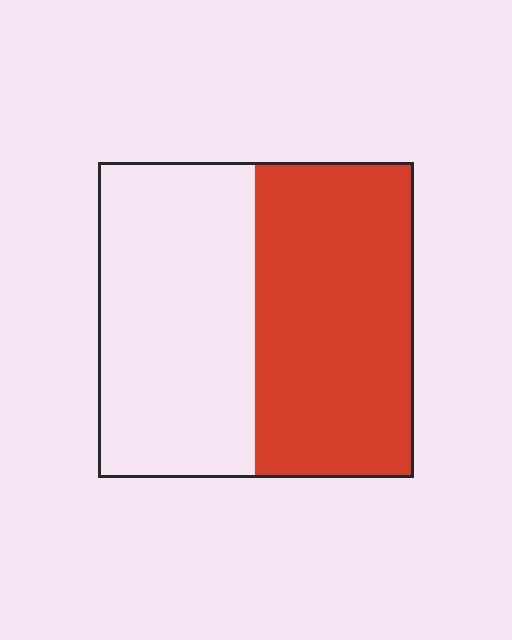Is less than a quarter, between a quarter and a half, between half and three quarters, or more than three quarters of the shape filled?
Between half and three quarters.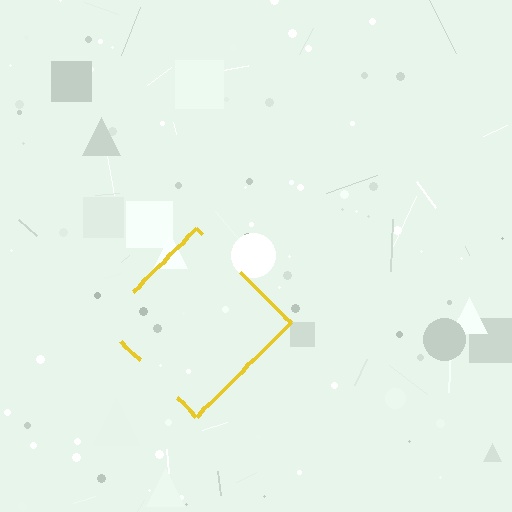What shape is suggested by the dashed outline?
The dashed outline suggests a diamond.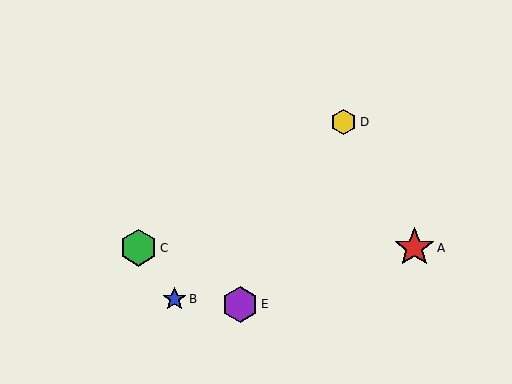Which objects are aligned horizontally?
Objects A, C are aligned horizontally.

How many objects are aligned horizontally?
2 objects (A, C) are aligned horizontally.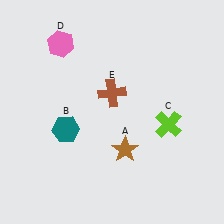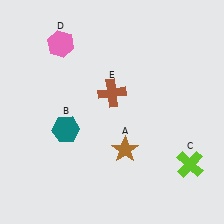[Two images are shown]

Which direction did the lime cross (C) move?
The lime cross (C) moved down.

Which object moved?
The lime cross (C) moved down.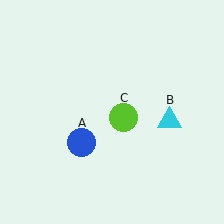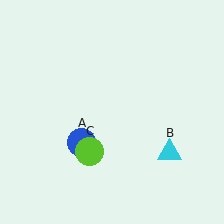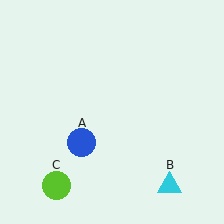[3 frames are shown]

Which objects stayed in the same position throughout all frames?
Blue circle (object A) remained stationary.